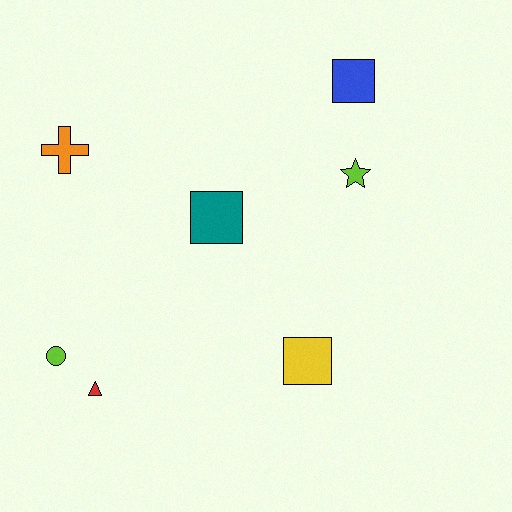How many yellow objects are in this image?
There is 1 yellow object.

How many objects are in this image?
There are 7 objects.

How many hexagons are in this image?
There are no hexagons.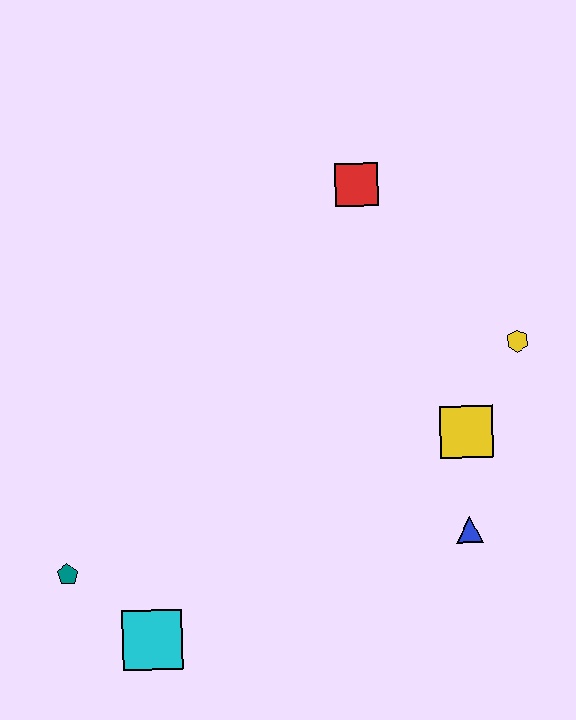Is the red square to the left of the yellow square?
Yes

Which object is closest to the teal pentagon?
The cyan square is closest to the teal pentagon.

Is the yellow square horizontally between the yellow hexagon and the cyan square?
Yes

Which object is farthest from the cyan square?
The red square is farthest from the cyan square.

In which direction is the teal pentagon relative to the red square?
The teal pentagon is below the red square.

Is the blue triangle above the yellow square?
No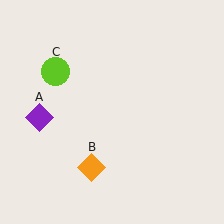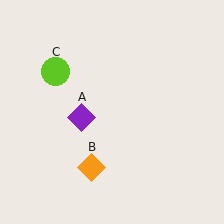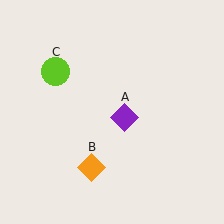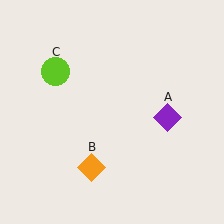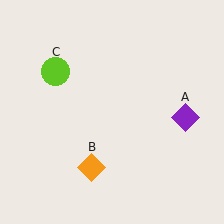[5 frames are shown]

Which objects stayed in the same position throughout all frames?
Orange diamond (object B) and lime circle (object C) remained stationary.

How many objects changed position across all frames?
1 object changed position: purple diamond (object A).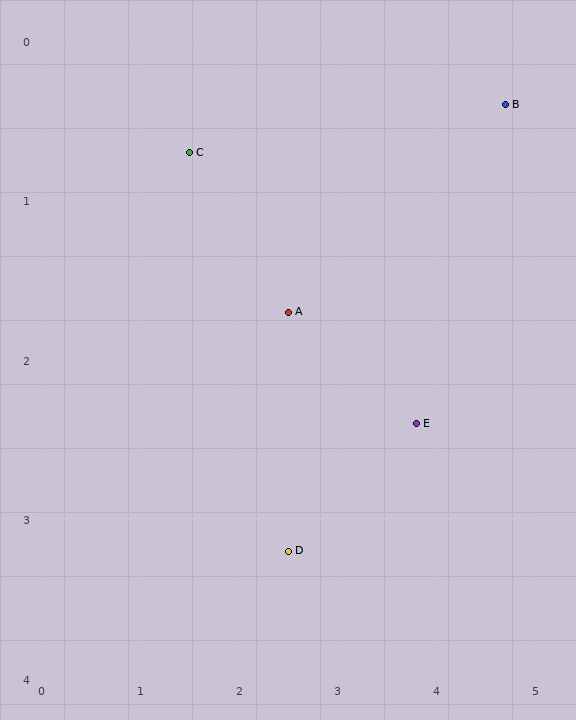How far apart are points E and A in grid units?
Points E and A are about 1.5 grid units apart.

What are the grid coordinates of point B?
Point B is at approximately (4.7, 0.4).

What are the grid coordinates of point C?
Point C is at approximately (1.5, 0.7).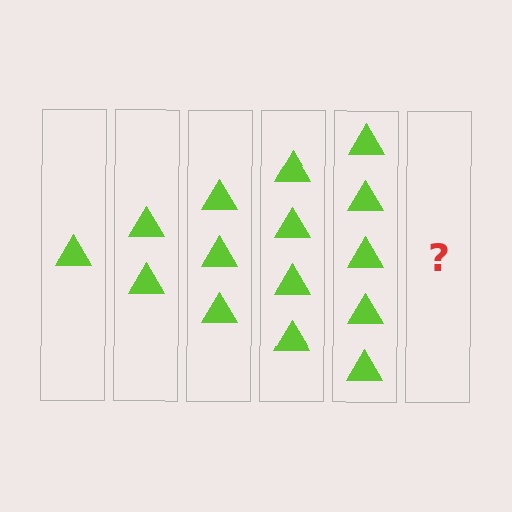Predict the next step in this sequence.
The next step is 6 triangles.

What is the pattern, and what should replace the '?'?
The pattern is that each step adds one more triangle. The '?' should be 6 triangles.